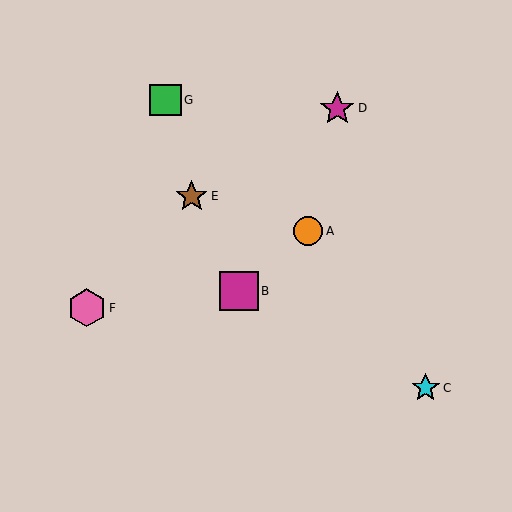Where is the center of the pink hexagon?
The center of the pink hexagon is at (87, 308).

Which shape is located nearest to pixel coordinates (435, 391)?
The cyan star (labeled C) at (426, 388) is nearest to that location.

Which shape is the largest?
The magenta square (labeled B) is the largest.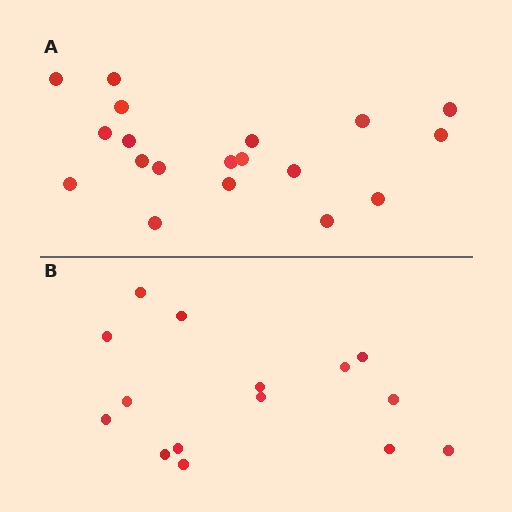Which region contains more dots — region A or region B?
Region A (the top region) has more dots.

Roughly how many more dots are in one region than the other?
Region A has about 4 more dots than region B.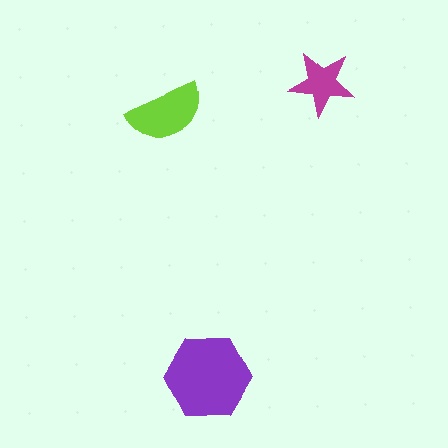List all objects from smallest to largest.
The magenta star, the lime semicircle, the purple hexagon.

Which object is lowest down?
The purple hexagon is bottommost.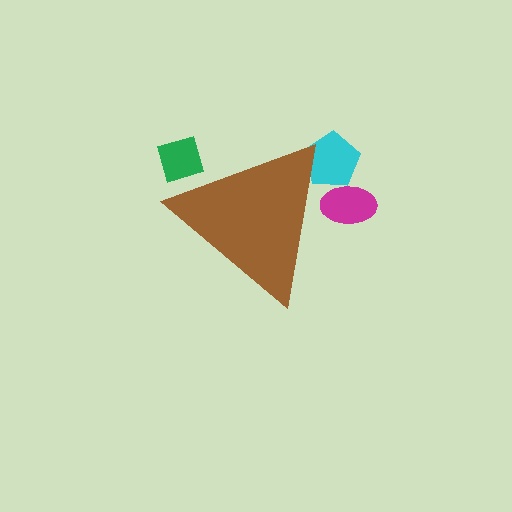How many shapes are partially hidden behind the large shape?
3 shapes are partially hidden.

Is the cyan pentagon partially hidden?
Yes, the cyan pentagon is partially hidden behind the brown triangle.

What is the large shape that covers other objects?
A brown triangle.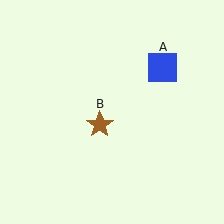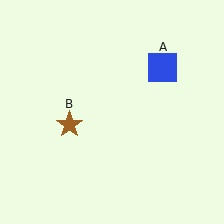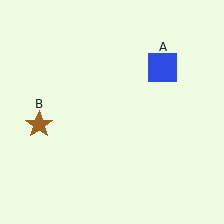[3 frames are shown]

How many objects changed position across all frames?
1 object changed position: brown star (object B).